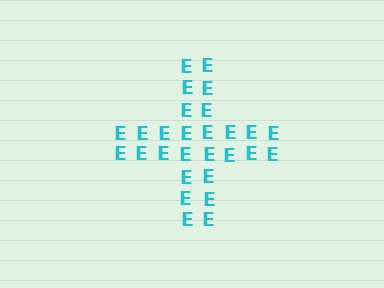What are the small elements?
The small elements are letter E's.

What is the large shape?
The large shape is a cross.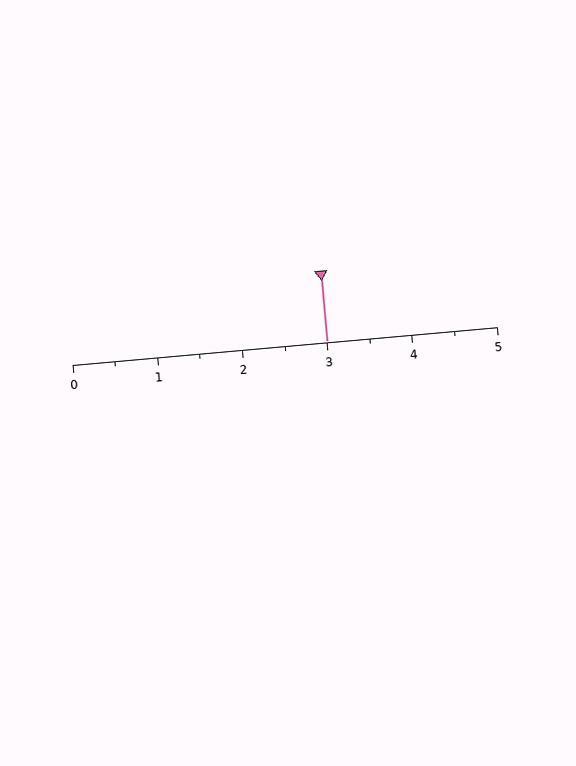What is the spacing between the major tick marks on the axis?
The major ticks are spaced 1 apart.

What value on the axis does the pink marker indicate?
The marker indicates approximately 3.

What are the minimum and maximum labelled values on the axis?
The axis runs from 0 to 5.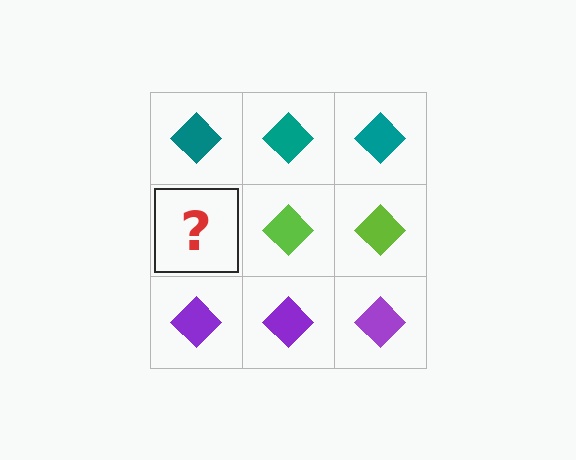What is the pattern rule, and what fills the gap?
The rule is that each row has a consistent color. The gap should be filled with a lime diamond.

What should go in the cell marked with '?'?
The missing cell should contain a lime diamond.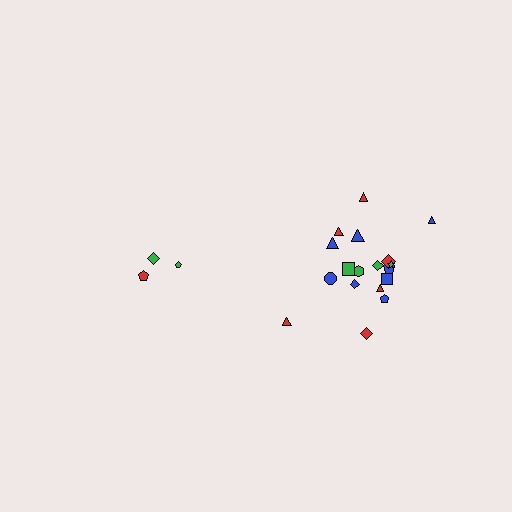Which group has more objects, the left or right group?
The right group.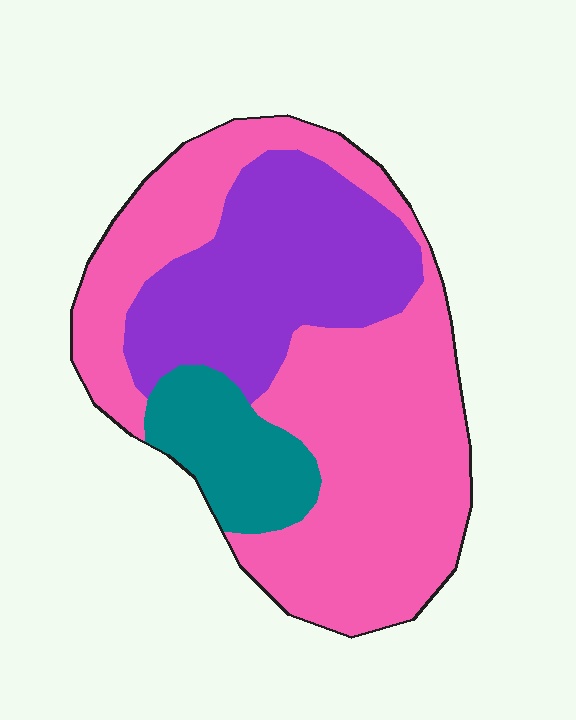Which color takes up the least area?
Teal, at roughly 15%.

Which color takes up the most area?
Pink, at roughly 55%.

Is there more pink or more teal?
Pink.